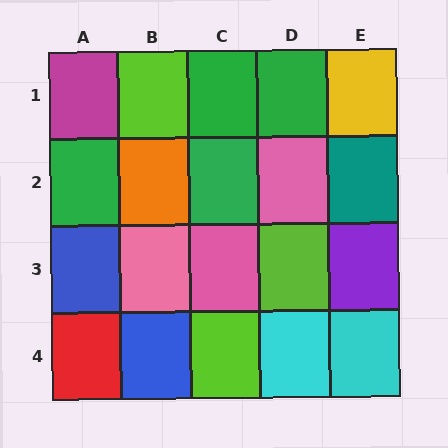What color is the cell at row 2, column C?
Green.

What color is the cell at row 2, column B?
Orange.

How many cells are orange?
1 cell is orange.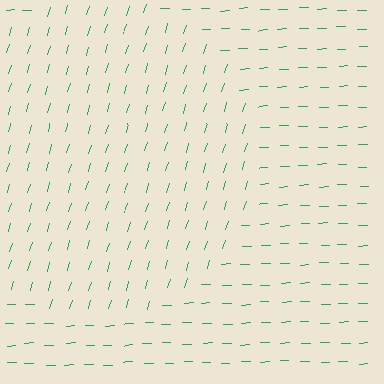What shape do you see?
I see a circle.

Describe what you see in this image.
The image is filled with small green line segments. A circle region in the image has lines oriented differently from the surrounding lines, creating a visible texture boundary.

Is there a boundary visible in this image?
Yes, there is a texture boundary formed by a change in line orientation.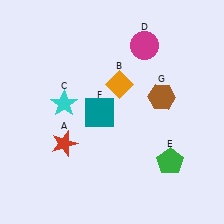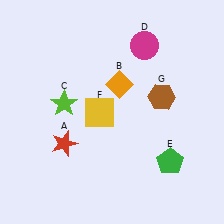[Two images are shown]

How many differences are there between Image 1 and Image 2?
There are 2 differences between the two images.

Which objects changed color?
C changed from cyan to lime. F changed from teal to yellow.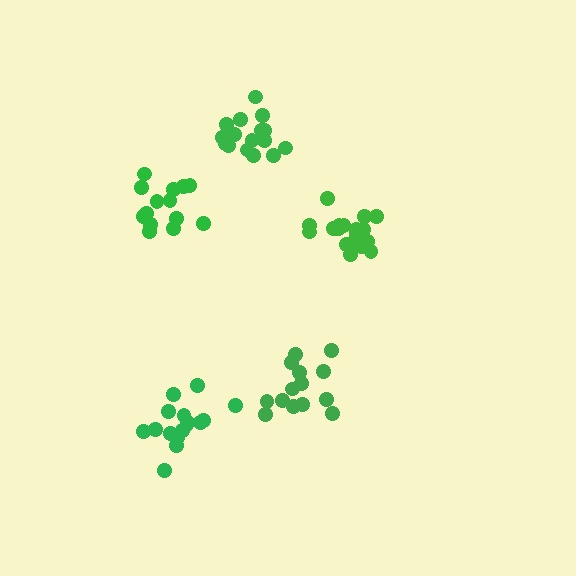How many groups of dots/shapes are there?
There are 5 groups.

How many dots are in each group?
Group 1: 16 dots, Group 2: 18 dots, Group 3: 14 dots, Group 4: 16 dots, Group 5: 14 dots (78 total).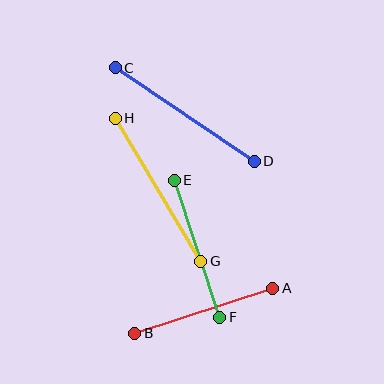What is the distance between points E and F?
The distance is approximately 145 pixels.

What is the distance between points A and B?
The distance is approximately 145 pixels.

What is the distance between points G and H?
The distance is approximately 167 pixels.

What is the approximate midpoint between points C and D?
The midpoint is at approximately (185, 115) pixels.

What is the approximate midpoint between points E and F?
The midpoint is at approximately (197, 249) pixels.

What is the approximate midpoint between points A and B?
The midpoint is at approximately (204, 311) pixels.